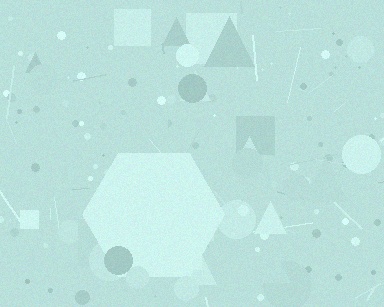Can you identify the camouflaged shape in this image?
The camouflaged shape is a hexagon.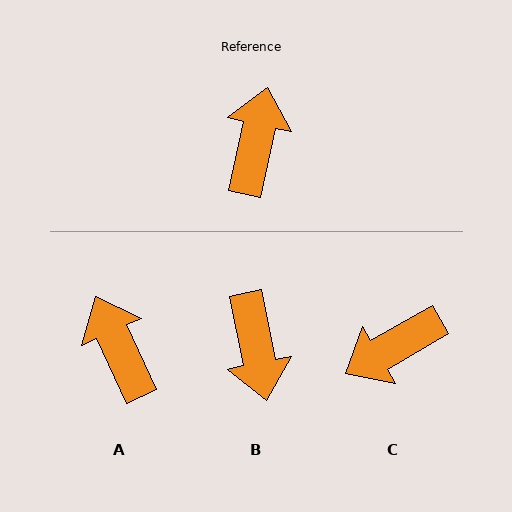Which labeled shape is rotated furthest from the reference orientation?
B, about 156 degrees away.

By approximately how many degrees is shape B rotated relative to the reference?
Approximately 156 degrees clockwise.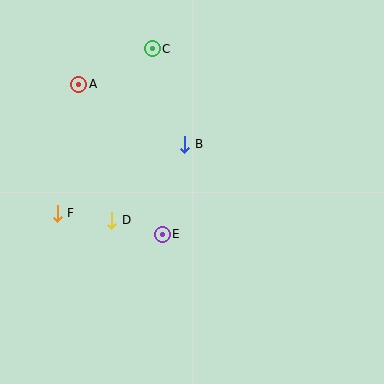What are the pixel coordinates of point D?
Point D is at (112, 220).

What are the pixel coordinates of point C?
Point C is at (152, 49).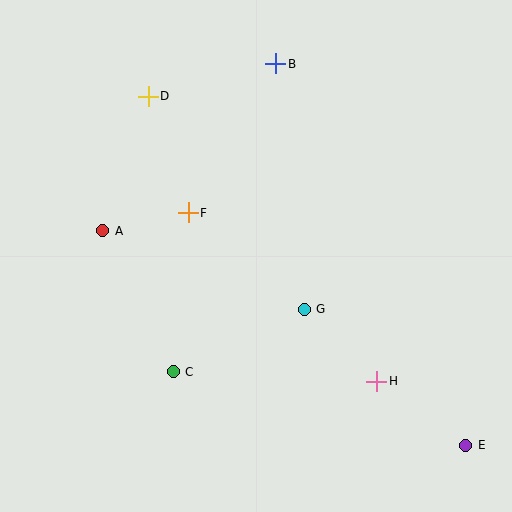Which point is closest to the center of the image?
Point G at (304, 309) is closest to the center.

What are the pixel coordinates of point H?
Point H is at (377, 381).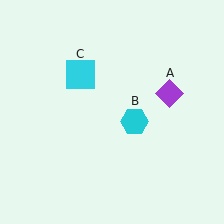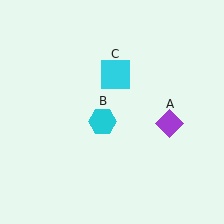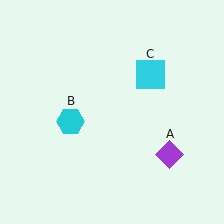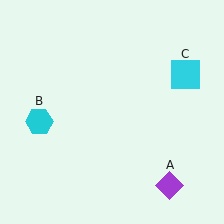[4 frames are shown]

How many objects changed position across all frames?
3 objects changed position: purple diamond (object A), cyan hexagon (object B), cyan square (object C).